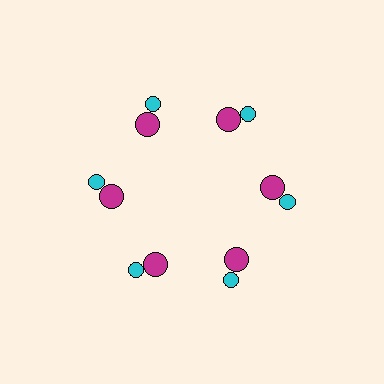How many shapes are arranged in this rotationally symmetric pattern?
There are 12 shapes, arranged in 6 groups of 2.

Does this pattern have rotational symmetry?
Yes, this pattern has 6-fold rotational symmetry. It looks the same after rotating 60 degrees around the center.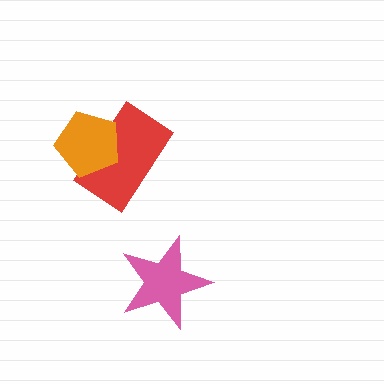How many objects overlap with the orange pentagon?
1 object overlaps with the orange pentagon.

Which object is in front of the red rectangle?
The orange pentagon is in front of the red rectangle.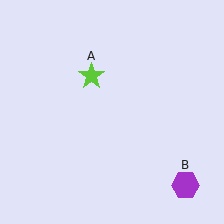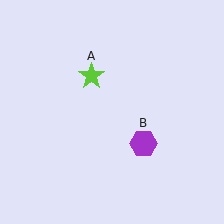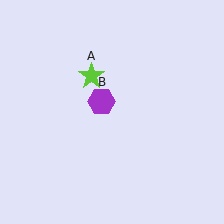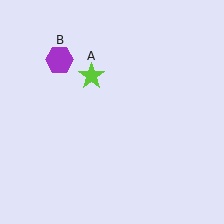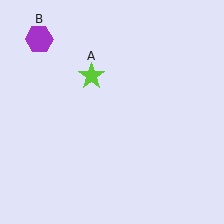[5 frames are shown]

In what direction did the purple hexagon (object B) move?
The purple hexagon (object B) moved up and to the left.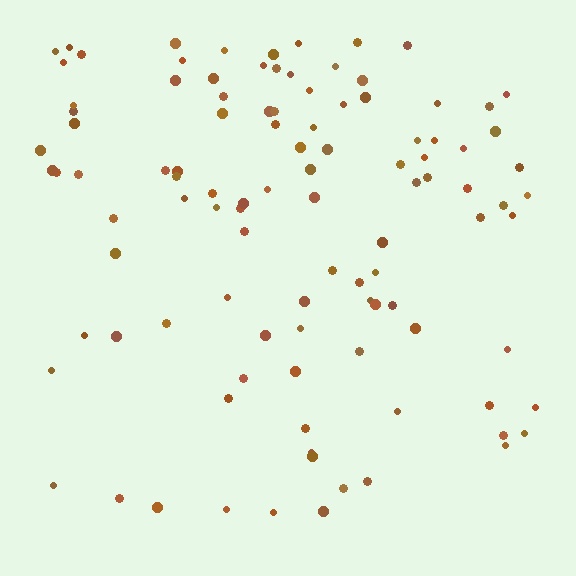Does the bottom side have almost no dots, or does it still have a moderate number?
Still a moderate number, just noticeably fewer than the top.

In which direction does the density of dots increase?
From bottom to top, with the top side densest.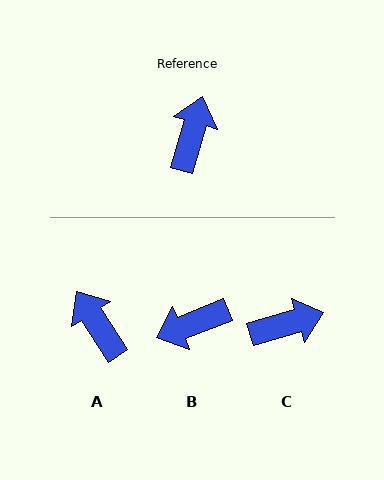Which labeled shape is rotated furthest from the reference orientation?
B, about 128 degrees away.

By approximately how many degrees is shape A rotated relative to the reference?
Approximately 49 degrees counter-clockwise.